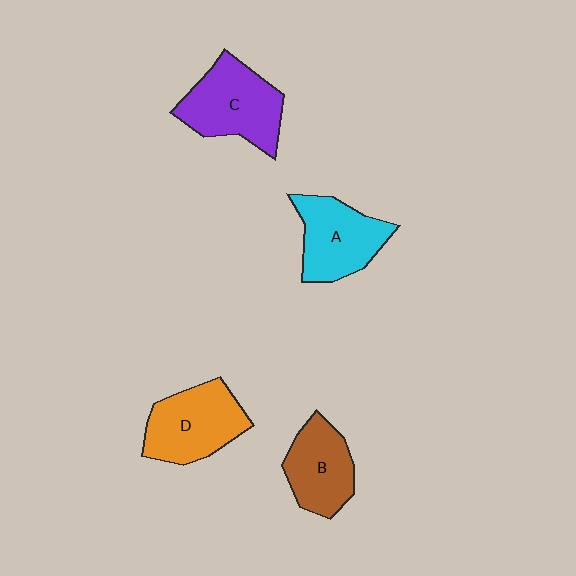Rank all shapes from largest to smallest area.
From largest to smallest: C (purple), D (orange), A (cyan), B (brown).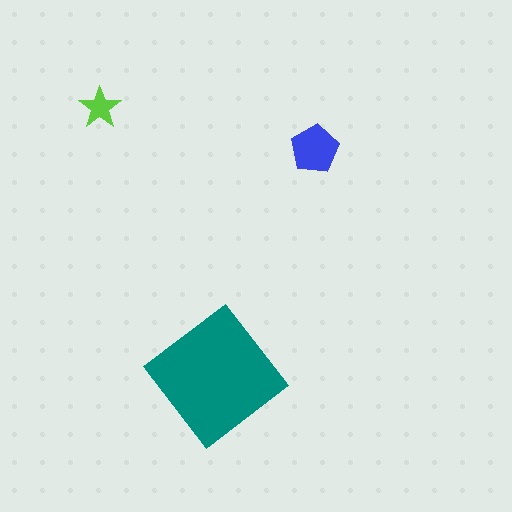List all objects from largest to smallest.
The teal diamond, the blue pentagon, the lime star.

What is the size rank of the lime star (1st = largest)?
3rd.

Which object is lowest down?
The teal diamond is bottommost.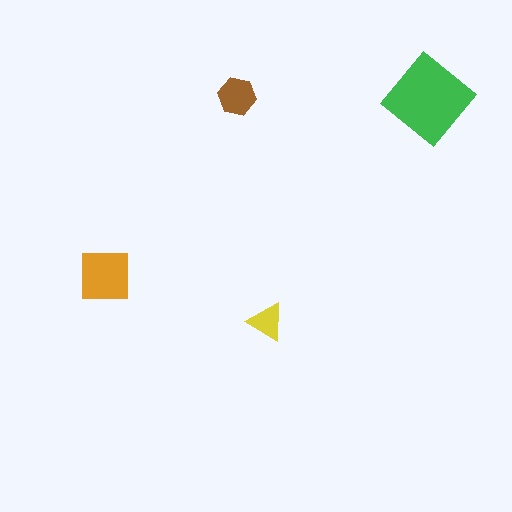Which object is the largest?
The green diamond.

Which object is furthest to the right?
The green diamond is rightmost.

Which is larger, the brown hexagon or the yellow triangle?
The brown hexagon.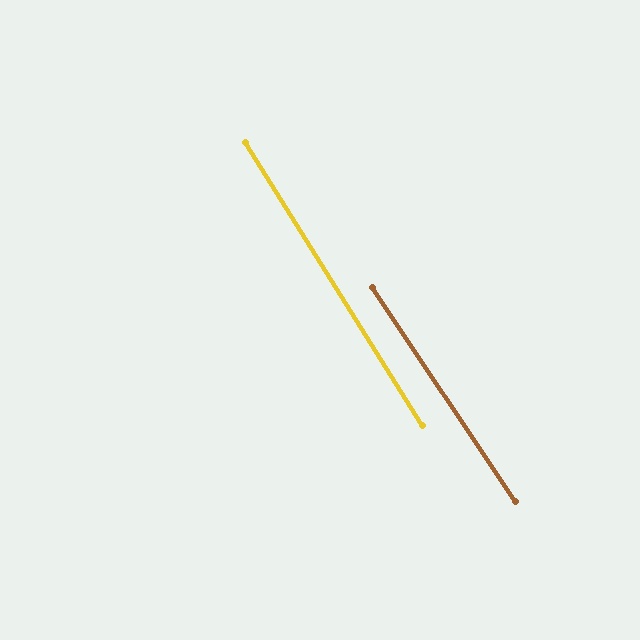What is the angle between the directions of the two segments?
Approximately 2 degrees.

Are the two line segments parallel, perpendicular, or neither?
Parallel — their directions differ by only 1.7°.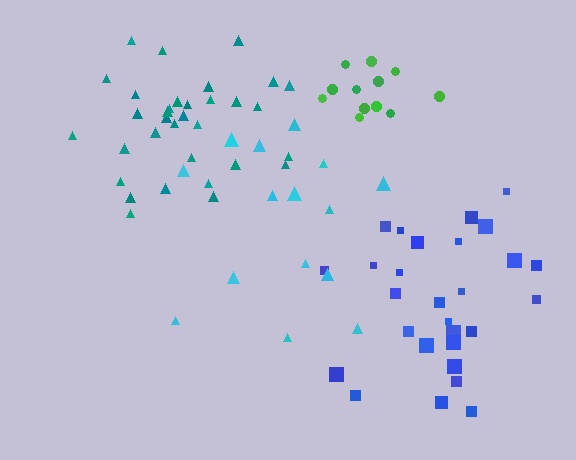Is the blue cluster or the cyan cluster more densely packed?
Blue.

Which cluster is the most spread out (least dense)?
Cyan.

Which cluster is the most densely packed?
Teal.